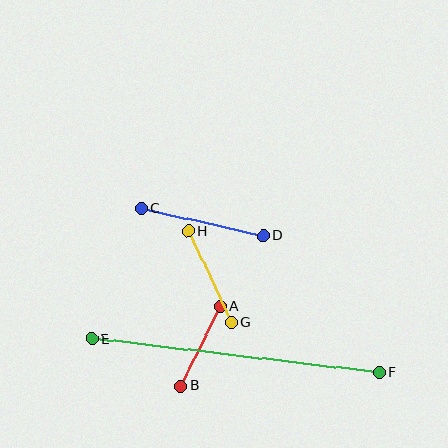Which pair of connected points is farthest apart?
Points E and F are farthest apart.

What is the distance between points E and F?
The distance is approximately 290 pixels.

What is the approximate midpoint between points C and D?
The midpoint is at approximately (202, 222) pixels.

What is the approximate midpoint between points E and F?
The midpoint is at approximately (235, 355) pixels.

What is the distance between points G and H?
The distance is approximately 101 pixels.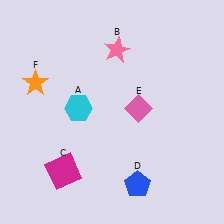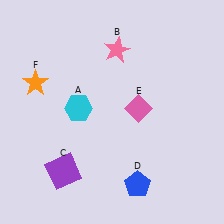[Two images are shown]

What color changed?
The square (C) changed from magenta in Image 1 to purple in Image 2.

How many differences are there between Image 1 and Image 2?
There is 1 difference between the two images.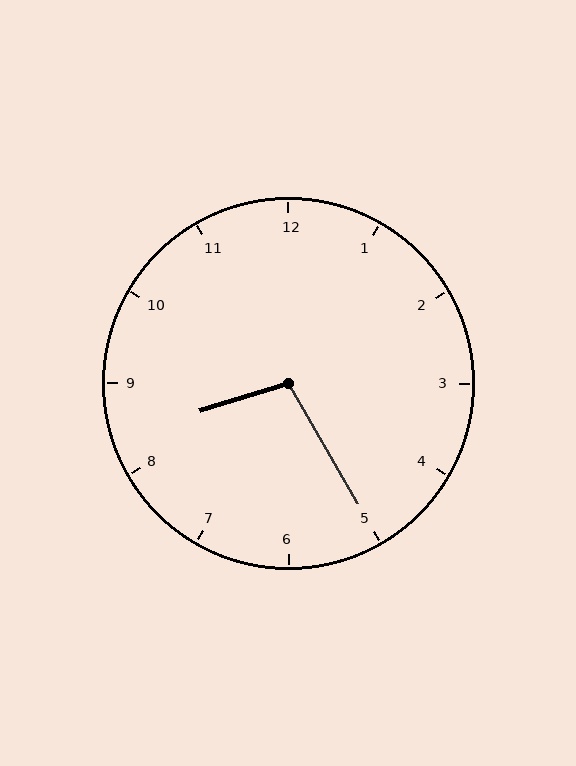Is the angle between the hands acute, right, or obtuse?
It is obtuse.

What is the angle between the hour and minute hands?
Approximately 102 degrees.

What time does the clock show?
8:25.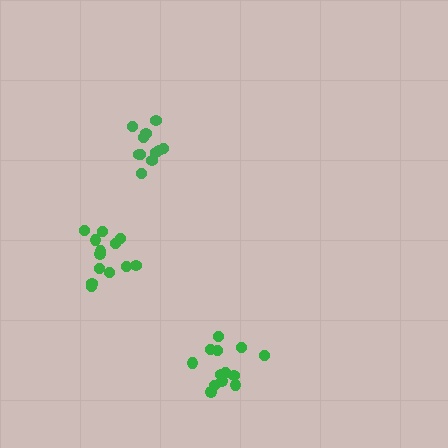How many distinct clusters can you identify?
There are 3 distinct clusters.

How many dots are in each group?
Group 1: 11 dots, Group 2: 13 dots, Group 3: 13 dots (37 total).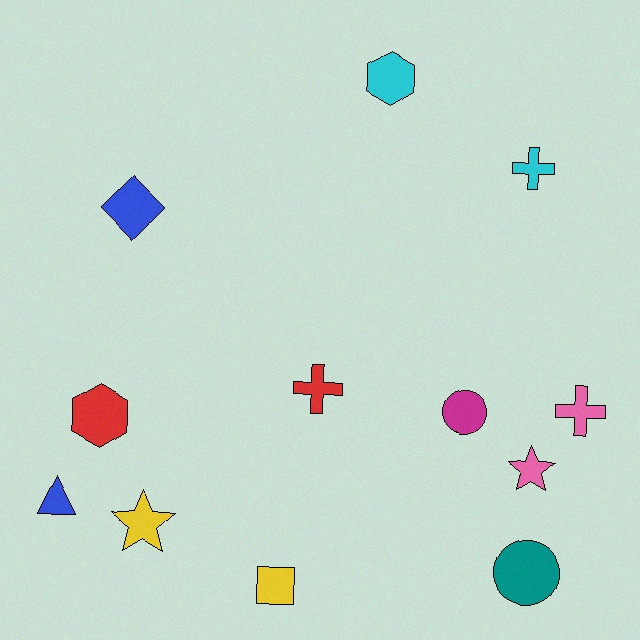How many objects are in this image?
There are 12 objects.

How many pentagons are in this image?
There are no pentagons.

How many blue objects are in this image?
There are 2 blue objects.